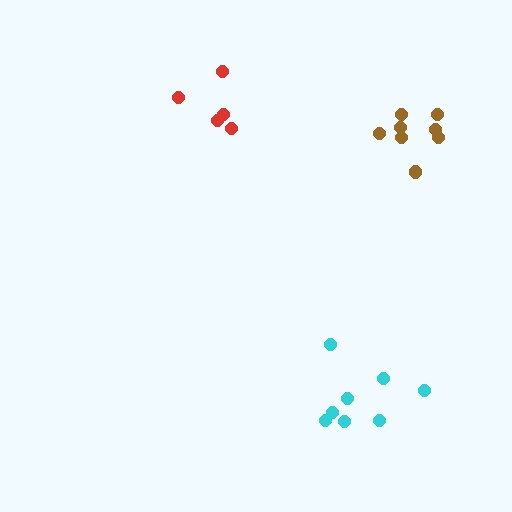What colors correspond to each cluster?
The clusters are colored: red, brown, cyan.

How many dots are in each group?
Group 1: 5 dots, Group 2: 8 dots, Group 3: 8 dots (21 total).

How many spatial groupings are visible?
There are 3 spatial groupings.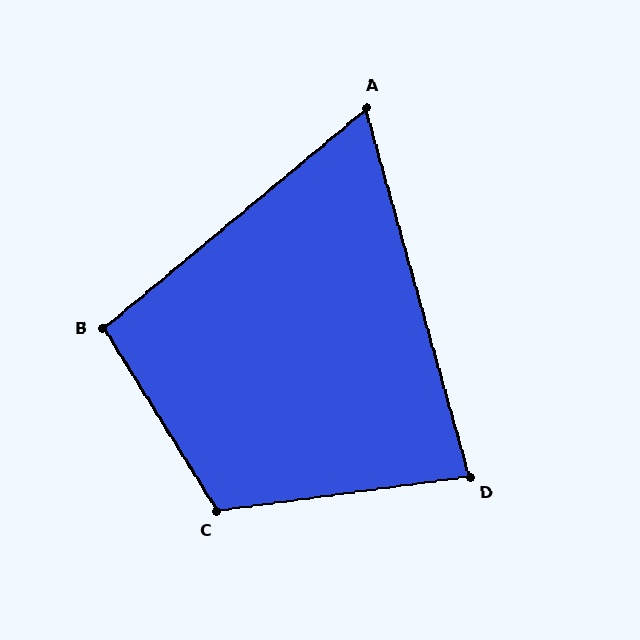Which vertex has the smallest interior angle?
A, at approximately 66 degrees.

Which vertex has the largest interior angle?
C, at approximately 114 degrees.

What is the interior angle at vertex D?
Approximately 82 degrees (acute).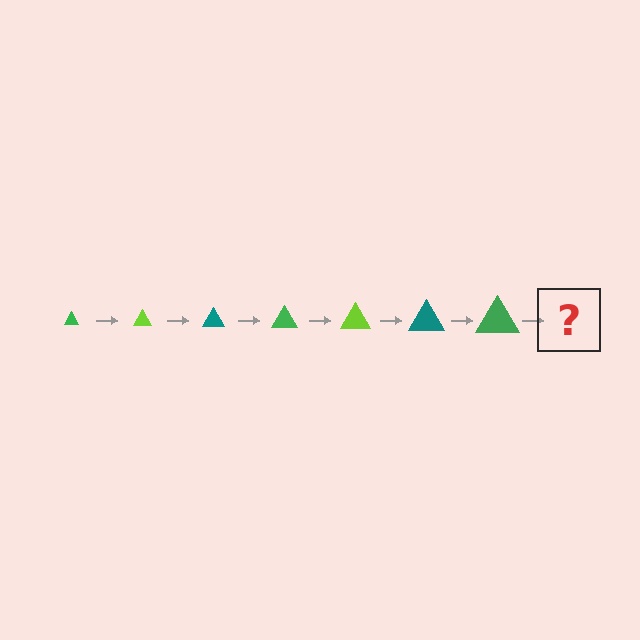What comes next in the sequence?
The next element should be a lime triangle, larger than the previous one.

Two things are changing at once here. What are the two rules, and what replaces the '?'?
The two rules are that the triangle grows larger each step and the color cycles through green, lime, and teal. The '?' should be a lime triangle, larger than the previous one.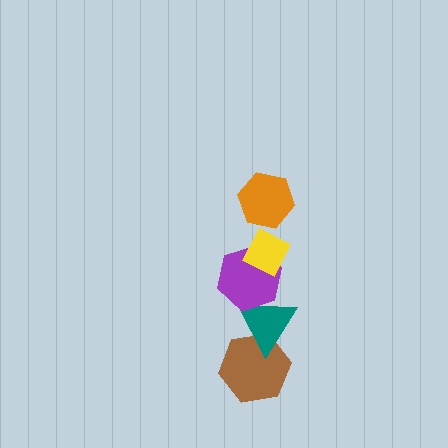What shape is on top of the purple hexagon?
The yellow diamond is on top of the purple hexagon.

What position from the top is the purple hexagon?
The purple hexagon is 3rd from the top.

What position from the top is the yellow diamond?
The yellow diamond is 2nd from the top.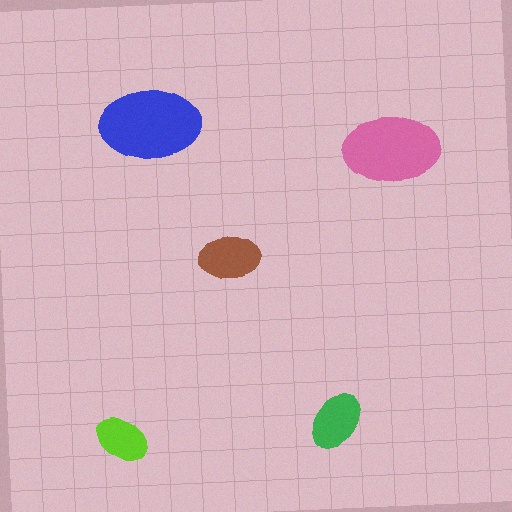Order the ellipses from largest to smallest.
the blue one, the pink one, the brown one, the green one, the lime one.